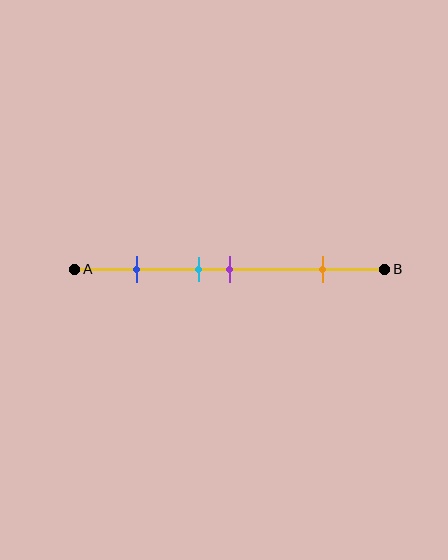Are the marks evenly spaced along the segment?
No, the marks are not evenly spaced.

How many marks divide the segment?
There are 4 marks dividing the segment.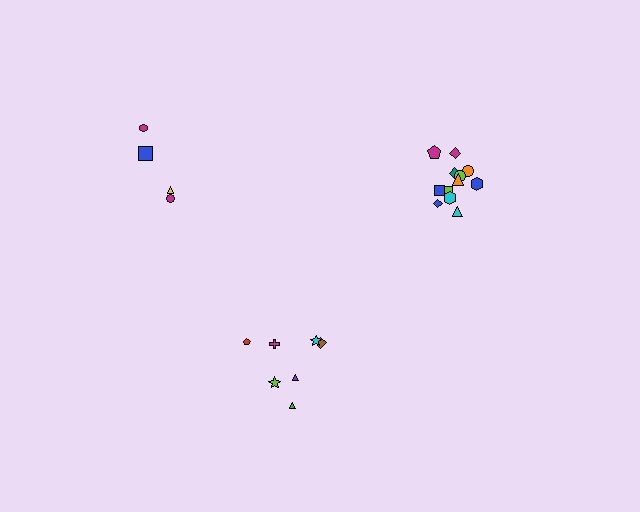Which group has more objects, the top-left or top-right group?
The top-right group.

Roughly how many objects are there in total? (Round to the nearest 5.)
Roughly 25 objects in total.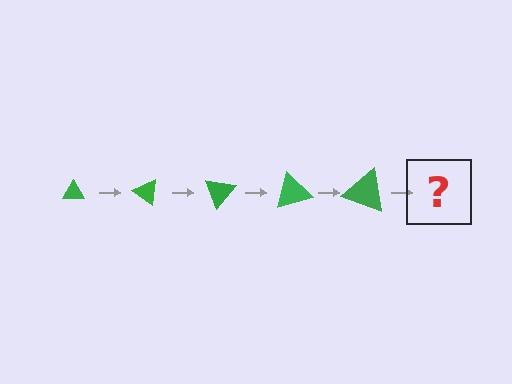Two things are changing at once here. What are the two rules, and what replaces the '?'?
The two rules are that the triangle grows larger each step and it rotates 35 degrees each step. The '?' should be a triangle, larger than the previous one and rotated 175 degrees from the start.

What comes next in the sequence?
The next element should be a triangle, larger than the previous one and rotated 175 degrees from the start.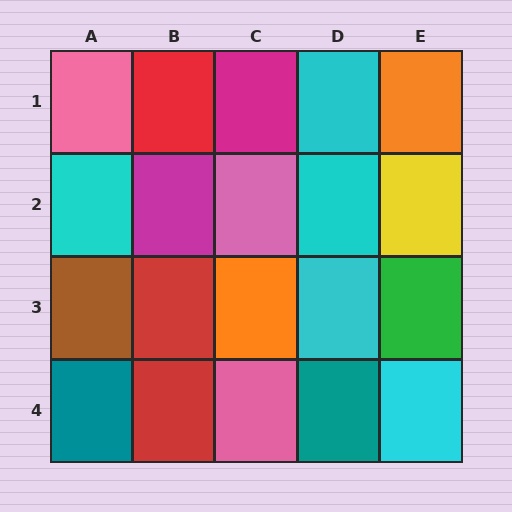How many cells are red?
3 cells are red.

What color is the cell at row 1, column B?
Red.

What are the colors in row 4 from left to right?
Teal, red, pink, teal, cyan.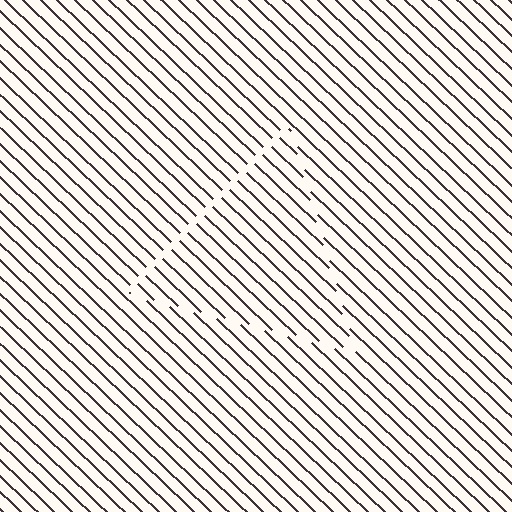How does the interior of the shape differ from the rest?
The interior of the shape contains the same grating, shifted by half a period — the contour is defined by the phase discontinuity where line-ends from the inner and outer gratings abut.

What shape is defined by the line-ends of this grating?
An illusory triangle. The interior of the shape contains the same grating, shifted by half a period — the contour is defined by the phase discontinuity where line-ends from the inner and outer gratings abut.